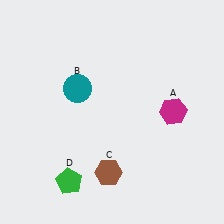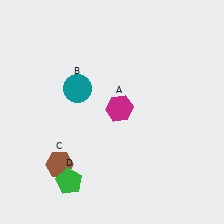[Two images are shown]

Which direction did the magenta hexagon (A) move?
The magenta hexagon (A) moved left.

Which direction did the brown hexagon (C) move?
The brown hexagon (C) moved left.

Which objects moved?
The objects that moved are: the magenta hexagon (A), the brown hexagon (C).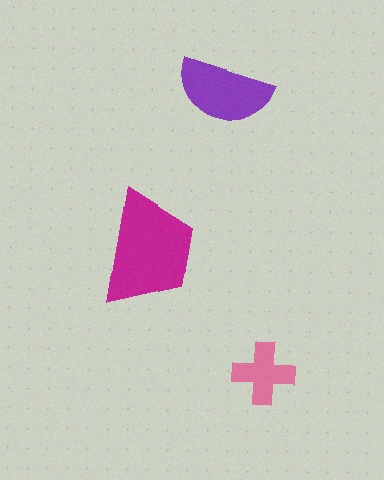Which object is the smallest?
The pink cross.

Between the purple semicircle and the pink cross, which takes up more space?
The purple semicircle.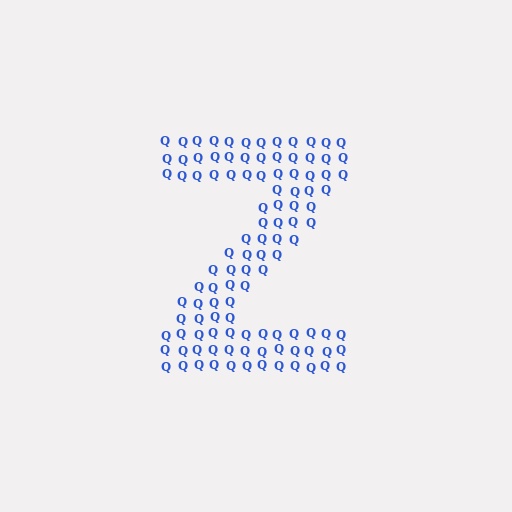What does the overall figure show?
The overall figure shows the letter Z.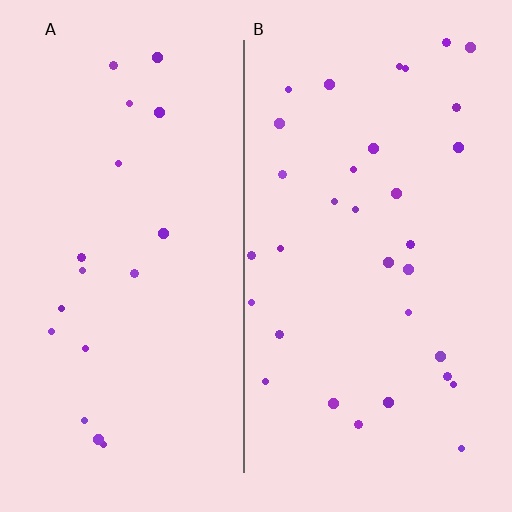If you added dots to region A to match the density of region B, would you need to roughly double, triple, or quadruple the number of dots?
Approximately double.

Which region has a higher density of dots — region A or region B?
B (the right).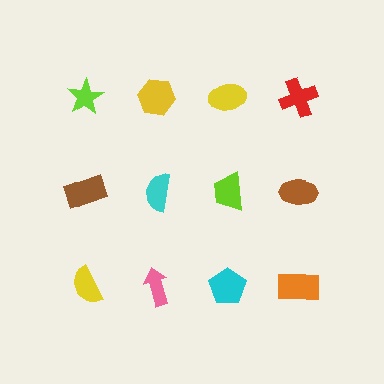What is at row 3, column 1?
A yellow semicircle.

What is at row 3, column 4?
An orange rectangle.